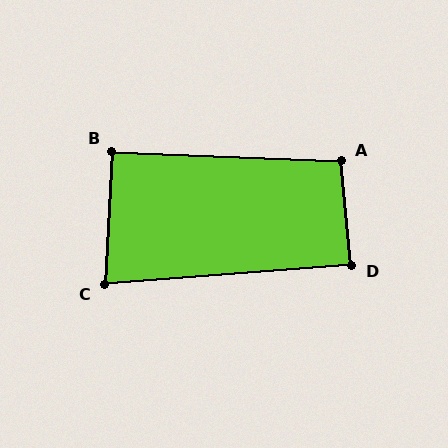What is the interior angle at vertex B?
Approximately 91 degrees (approximately right).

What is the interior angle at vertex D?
Approximately 89 degrees (approximately right).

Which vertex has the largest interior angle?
A, at approximately 98 degrees.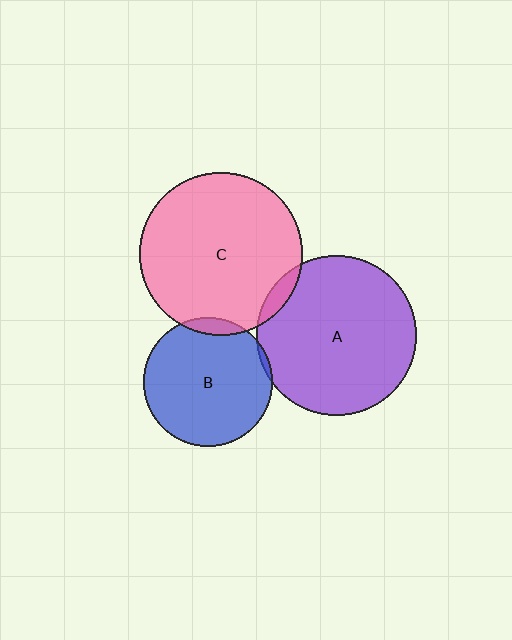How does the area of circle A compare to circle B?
Approximately 1.5 times.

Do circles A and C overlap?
Yes.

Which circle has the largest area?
Circle C (pink).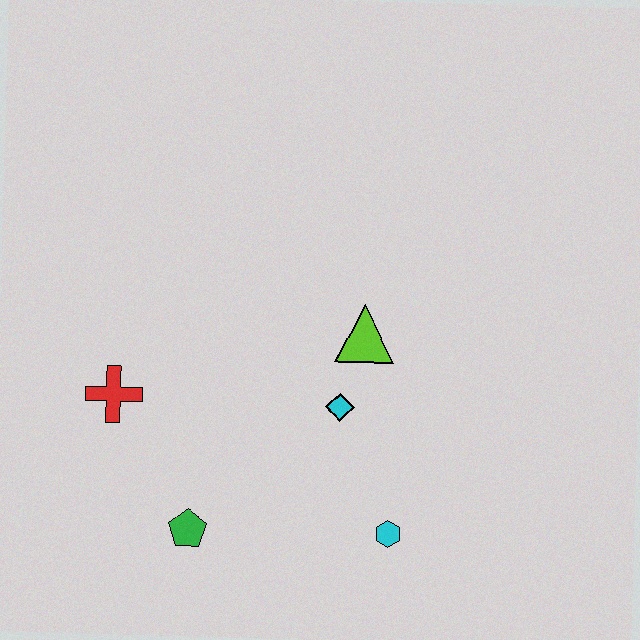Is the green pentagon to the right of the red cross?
Yes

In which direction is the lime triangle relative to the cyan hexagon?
The lime triangle is above the cyan hexagon.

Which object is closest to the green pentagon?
The red cross is closest to the green pentagon.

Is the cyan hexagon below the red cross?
Yes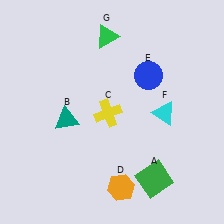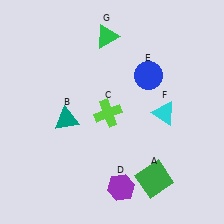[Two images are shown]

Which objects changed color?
C changed from yellow to lime. D changed from orange to purple.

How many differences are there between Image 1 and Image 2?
There are 2 differences between the two images.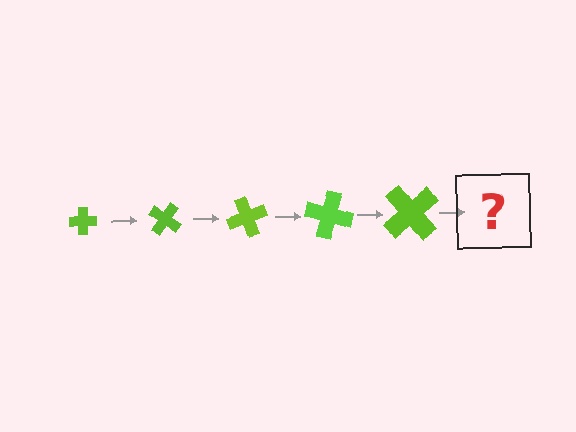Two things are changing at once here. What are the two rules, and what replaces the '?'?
The two rules are that the cross grows larger each step and it rotates 35 degrees each step. The '?' should be a cross, larger than the previous one and rotated 175 degrees from the start.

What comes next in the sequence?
The next element should be a cross, larger than the previous one and rotated 175 degrees from the start.